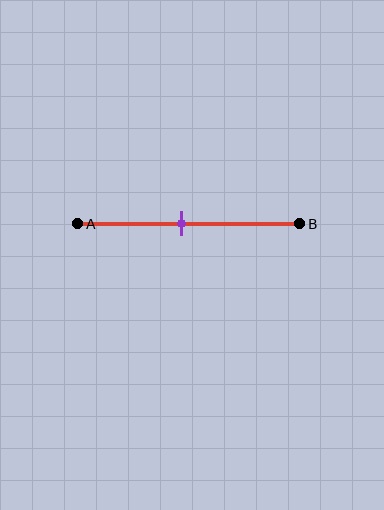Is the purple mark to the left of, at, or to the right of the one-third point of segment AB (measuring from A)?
The purple mark is to the right of the one-third point of segment AB.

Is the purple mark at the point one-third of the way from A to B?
No, the mark is at about 45% from A, not at the 33% one-third point.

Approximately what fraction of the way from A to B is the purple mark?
The purple mark is approximately 45% of the way from A to B.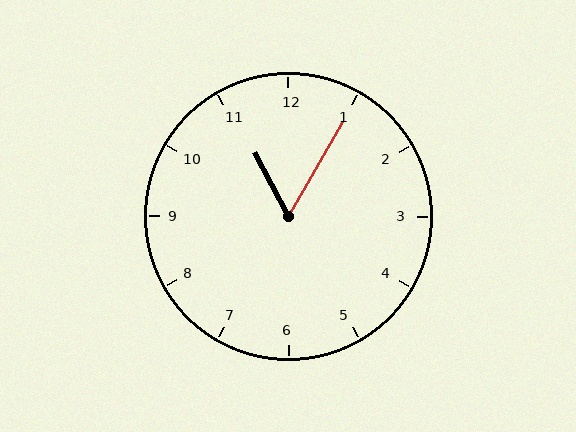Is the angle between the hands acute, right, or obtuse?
It is acute.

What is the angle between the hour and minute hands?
Approximately 58 degrees.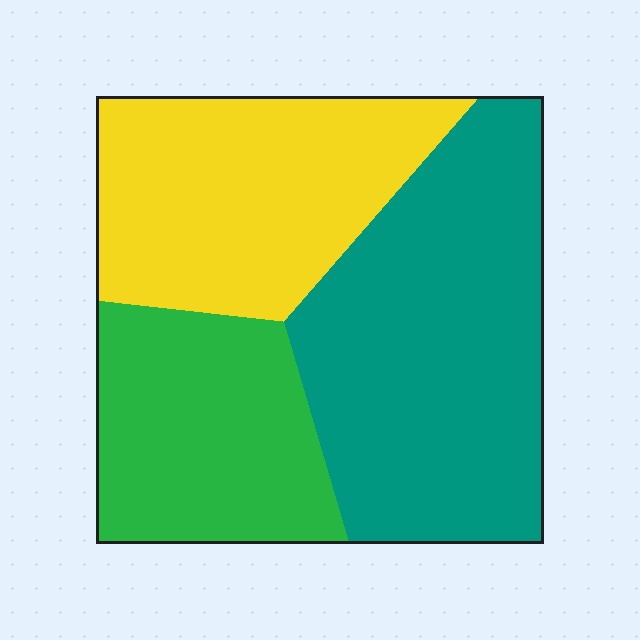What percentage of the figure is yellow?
Yellow covers around 30% of the figure.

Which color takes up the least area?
Green, at roughly 25%.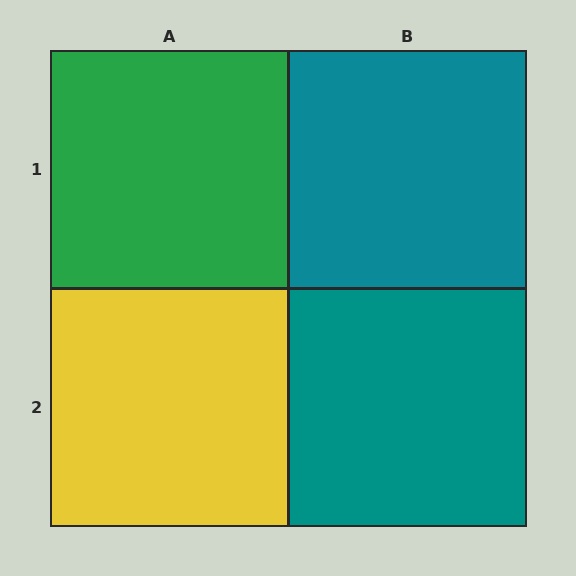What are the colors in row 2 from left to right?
Yellow, teal.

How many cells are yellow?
1 cell is yellow.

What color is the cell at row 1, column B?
Teal.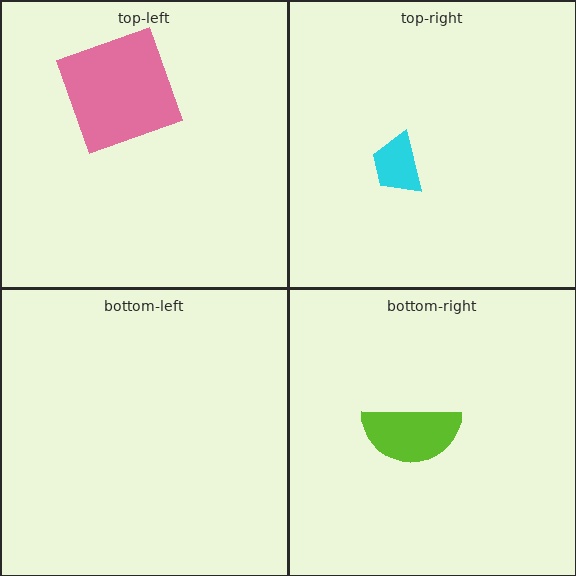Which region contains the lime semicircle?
The bottom-right region.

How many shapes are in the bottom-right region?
1.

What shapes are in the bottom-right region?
The lime semicircle.